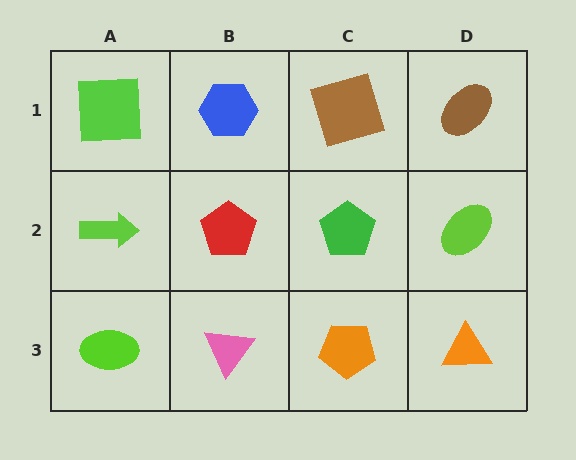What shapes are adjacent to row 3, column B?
A red pentagon (row 2, column B), a lime ellipse (row 3, column A), an orange pentagon (row 3, column C).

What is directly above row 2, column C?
A brown square.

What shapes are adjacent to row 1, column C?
A green pentagon (row 2, column C), a blue hexagon (row 1, column B), a brown ellipse (row 1, column D).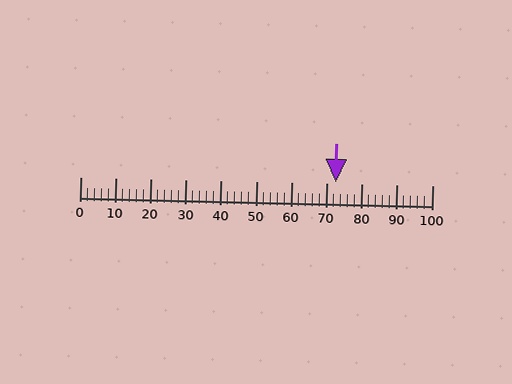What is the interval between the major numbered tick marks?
The major tick marks are spaced 10 units apart.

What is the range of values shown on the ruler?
The ruler shows values from 0 to 100.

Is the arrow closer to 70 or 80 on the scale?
The arrow is closer to 70.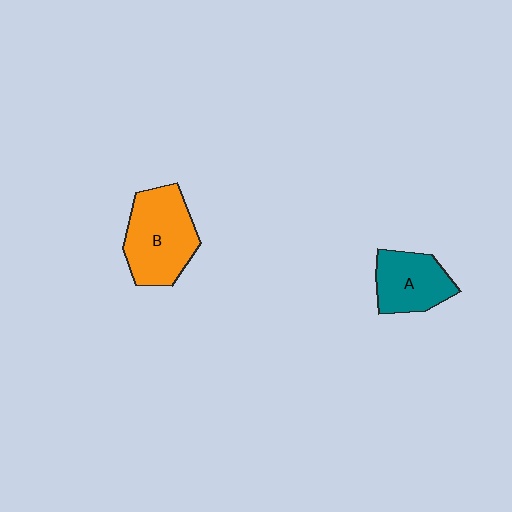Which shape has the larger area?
Shape B (orange).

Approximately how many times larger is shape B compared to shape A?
Approximately 1.4 times.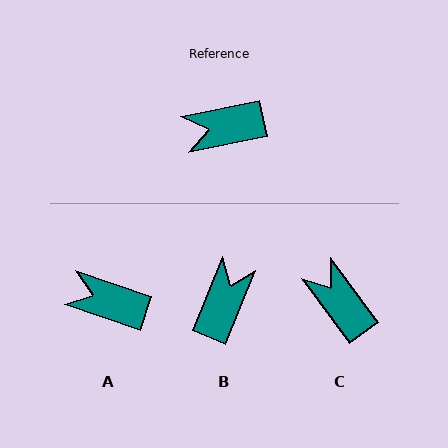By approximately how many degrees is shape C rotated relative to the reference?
Approximately 65 degrees clockwise.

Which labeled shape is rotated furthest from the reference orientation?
B, about 124 degrees away.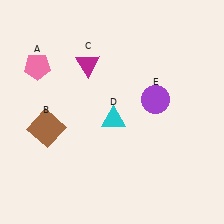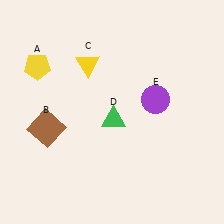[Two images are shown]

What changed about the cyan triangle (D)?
In Image 1, D is cyan. In Image 2, it changed to green.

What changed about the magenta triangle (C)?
In Image 1, C is magenta. In Image 2, it changed to yellow.